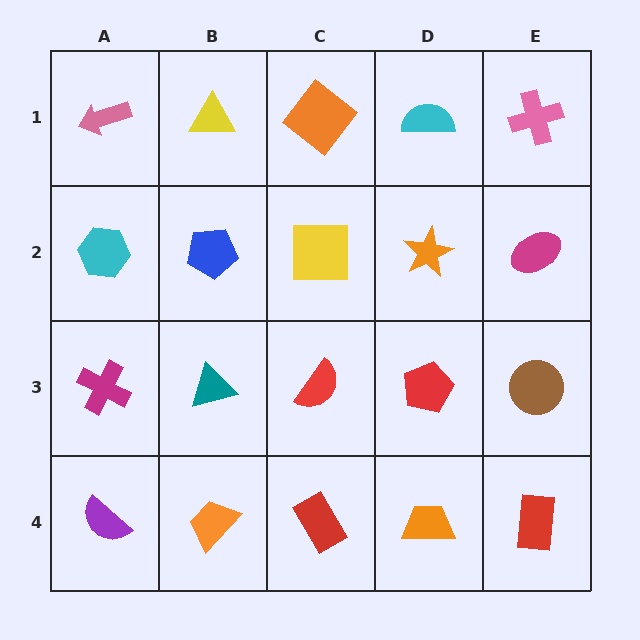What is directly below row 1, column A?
A cyan hexagon.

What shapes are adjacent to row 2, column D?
A cyan semicircle (row 1, column D), a red pentagon (row 3, column D), a yellow square (row 2, column C), a magenta ellipse (row 2, column E).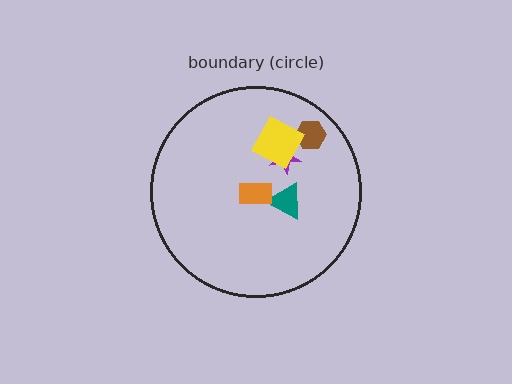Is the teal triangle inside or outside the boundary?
Inside.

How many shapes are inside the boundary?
5 inside, 0 outside.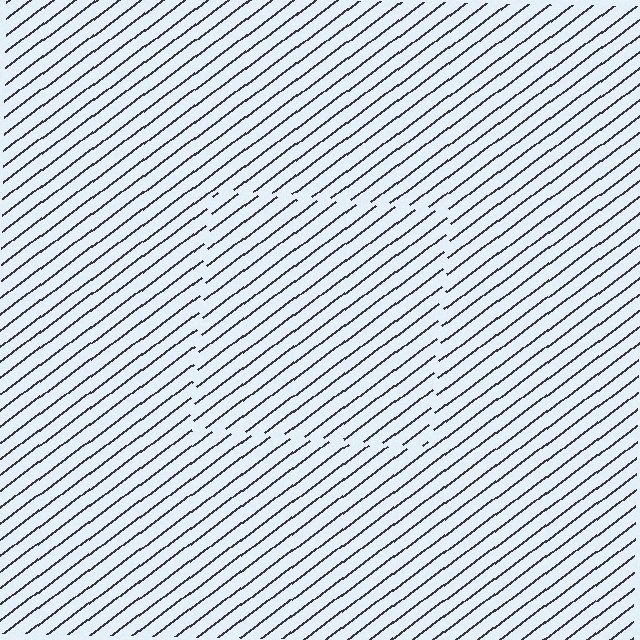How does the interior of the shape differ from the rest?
The interior of the shape contains the same grating, shifted by half a period — the contour is defined by the phase discontinuity where line-ends from the inner and outer gratings abut.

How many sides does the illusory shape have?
4 sides — the line-ends trace a square.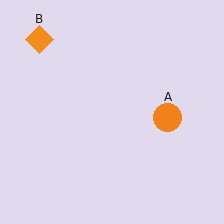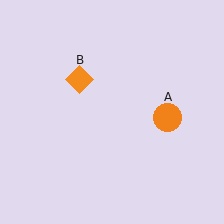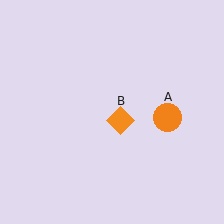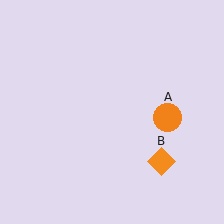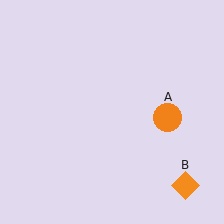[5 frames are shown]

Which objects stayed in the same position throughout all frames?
Orange circle (object A) remained stationary.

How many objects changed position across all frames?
1 object changed position: orange diamond (object B).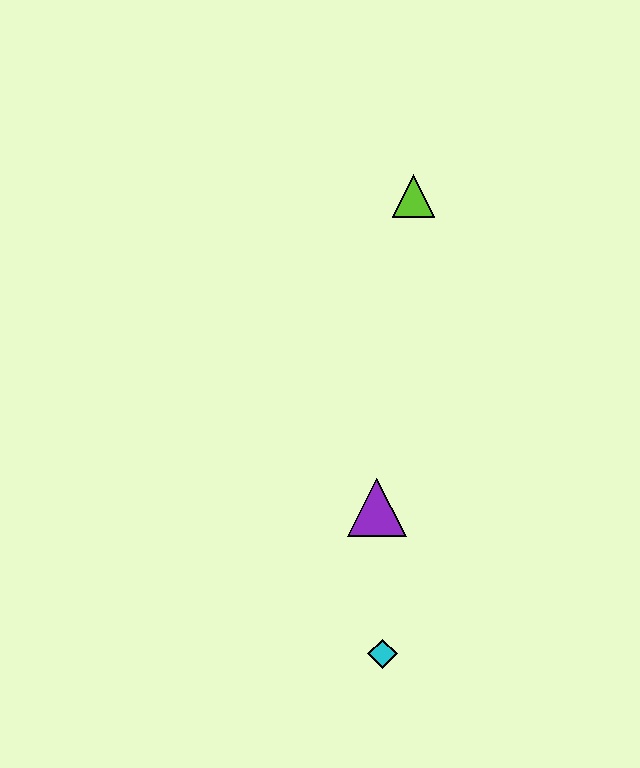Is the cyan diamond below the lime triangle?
Yes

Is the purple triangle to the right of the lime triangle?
No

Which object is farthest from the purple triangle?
The lime triangle is farthest from the purple triangle.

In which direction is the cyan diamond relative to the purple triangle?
The cyan diamond is below the purple triangle.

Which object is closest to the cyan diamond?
The purple triangle is closest to the cyan diamond.